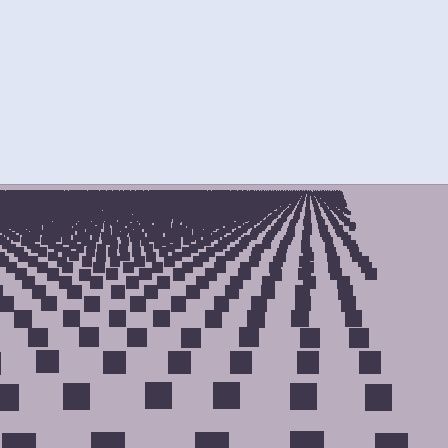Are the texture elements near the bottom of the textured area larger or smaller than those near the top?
Larger. Near the bottom, elements are closer to the viewer and appear at a bigger on-screen size.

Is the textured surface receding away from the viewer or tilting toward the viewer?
The surface is receding away from the viewer. Texture elements get smaller and denser toward the top.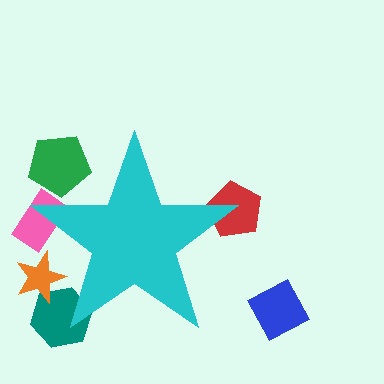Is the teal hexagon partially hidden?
Yes, the teal hexagon is partially hidden behind the cyan star.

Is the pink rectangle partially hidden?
Yes, the pink rectangle is partially hidden behind the cyan star.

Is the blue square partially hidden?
No, the blue square is fully visible.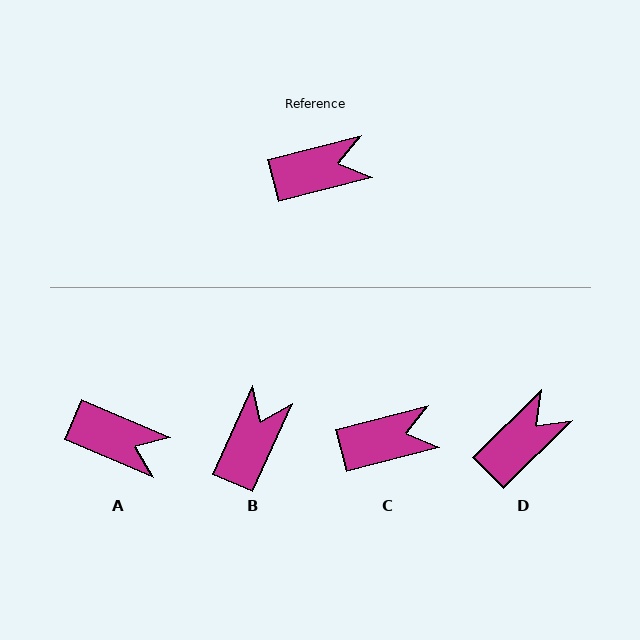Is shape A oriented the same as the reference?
No, it is off by about 37 degrees.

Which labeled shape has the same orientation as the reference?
C.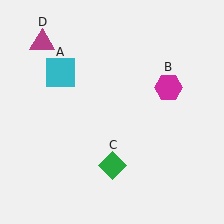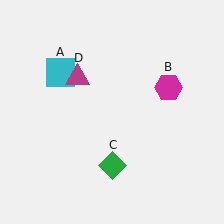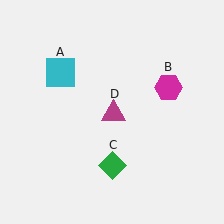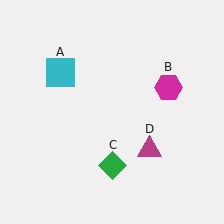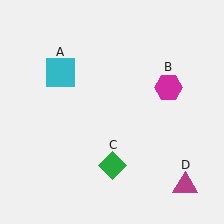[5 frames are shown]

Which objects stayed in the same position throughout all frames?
Cyan square (object A) and magenta hexagon (object B) and green diamond (object C) remained stationary.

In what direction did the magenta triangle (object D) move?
The magenta triangle (object D) moved down and to the right.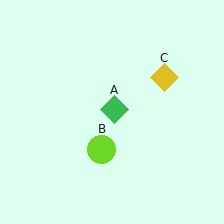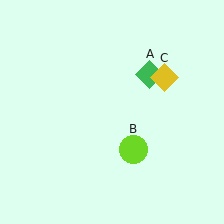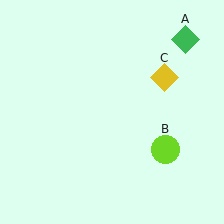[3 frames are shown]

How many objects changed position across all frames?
2 objects changed position: green diamond (object A), lime circle (object B).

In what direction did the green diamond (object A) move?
The green diamond (object A) moved up and to the right.